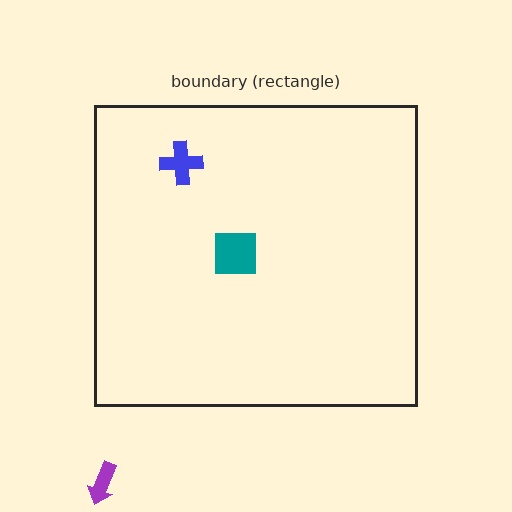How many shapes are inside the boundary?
2 inside, 1 outside.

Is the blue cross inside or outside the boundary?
Inside.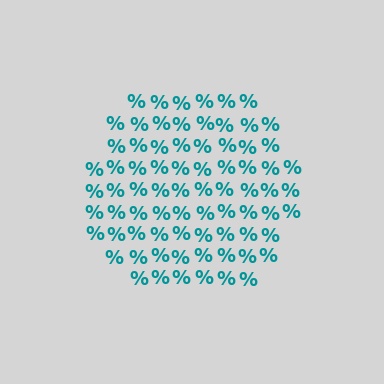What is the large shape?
The large shape is a circle.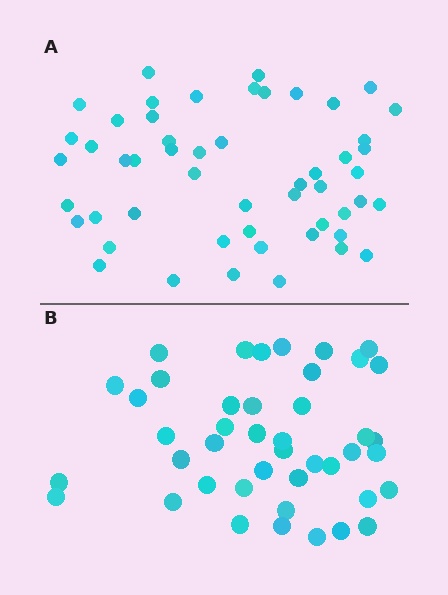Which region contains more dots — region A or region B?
Region A (the top region) has more dots.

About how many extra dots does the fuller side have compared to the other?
Region A has roughly 8 or so more dots than region B.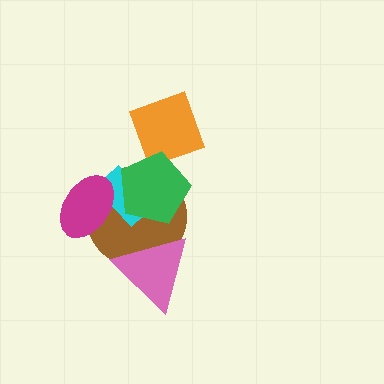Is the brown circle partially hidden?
Yes, it is partially covered by another shape.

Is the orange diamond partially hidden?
Yes, it is partially covered by another shape.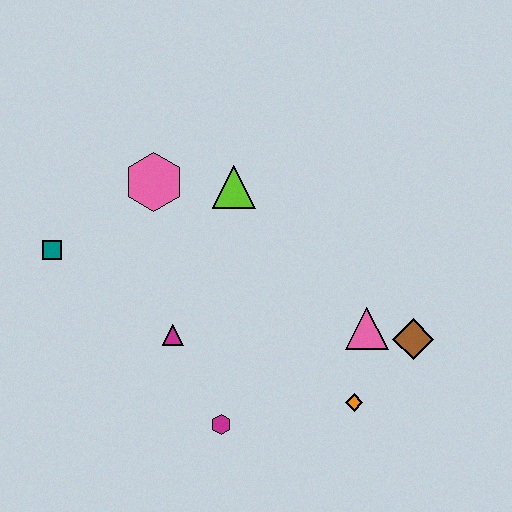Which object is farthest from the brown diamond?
The teal square is farthest from the brown diamond.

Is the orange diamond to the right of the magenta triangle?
Yes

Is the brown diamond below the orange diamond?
No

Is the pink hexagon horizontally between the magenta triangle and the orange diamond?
No